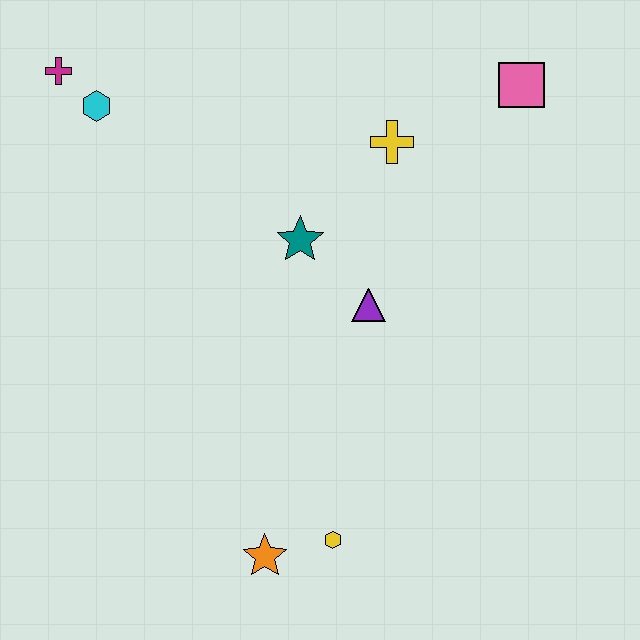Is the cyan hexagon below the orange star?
No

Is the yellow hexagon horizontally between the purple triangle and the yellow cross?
No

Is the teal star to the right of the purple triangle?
No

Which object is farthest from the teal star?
The orange star is farthest from the teal star.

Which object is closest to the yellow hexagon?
The orange star is closest to the yellow hexagon.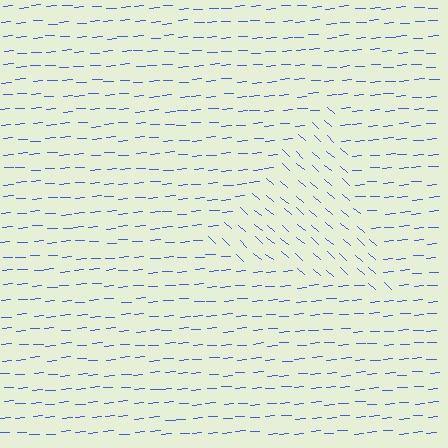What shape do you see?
I see a triangle.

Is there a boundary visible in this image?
Yes, there is a texture boundary formed by a change in line orientation.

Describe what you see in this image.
The image is filled with small blue line segments. A triangle region in the image has lines oriented differently from the surrounding lines, creating a visible texture boundary.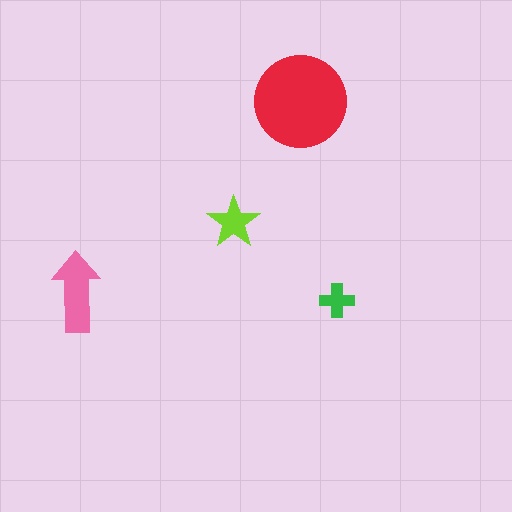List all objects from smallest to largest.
The green cross, the lime star, the pink arrow, the red circle.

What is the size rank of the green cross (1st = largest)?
4th.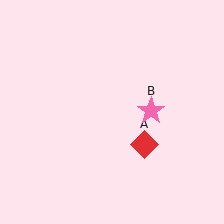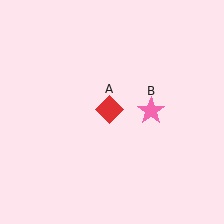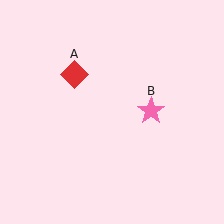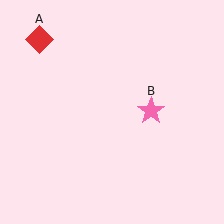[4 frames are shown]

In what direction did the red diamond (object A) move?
The red diamond (object A) moved up and to the left.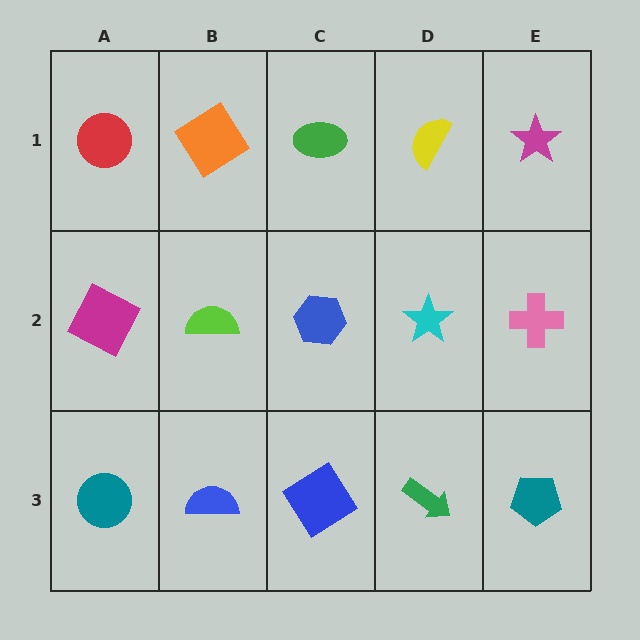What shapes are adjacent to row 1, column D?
A cyan star (row 2, column D), a green ellipse (row 1, column C), a magenta star (row 1, column E).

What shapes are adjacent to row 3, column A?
A magenta square (row 2, column A), a blue semicircle (row 3, column B).